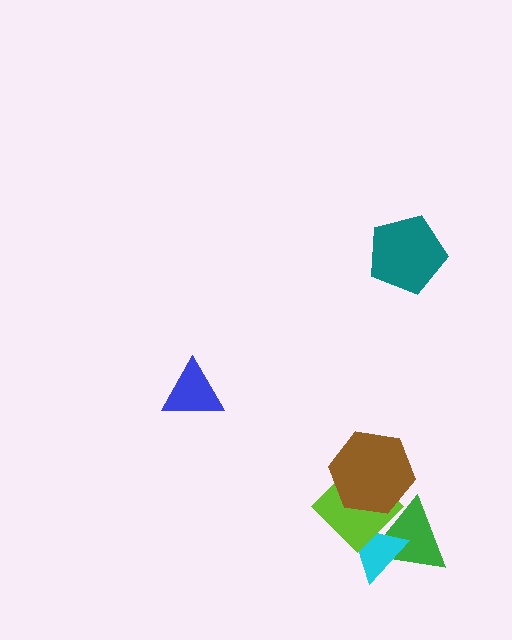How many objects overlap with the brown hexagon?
2 objects overlap with the brown hexagon.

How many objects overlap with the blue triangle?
0 objects overlap with the blue triangle.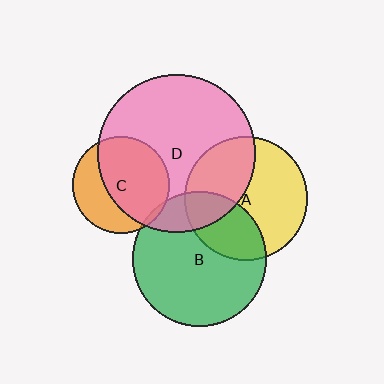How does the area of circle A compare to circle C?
Approximately 1.6 times.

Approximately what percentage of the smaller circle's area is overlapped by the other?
Approximately 20%.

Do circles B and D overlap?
Yes.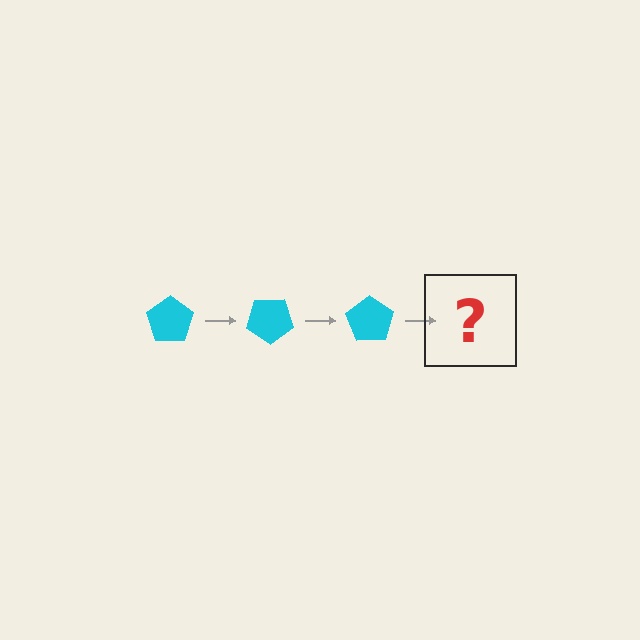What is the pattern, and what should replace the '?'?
The pattern is that the pentagon rotates 35 degrees each step. The '?' should be a cyan pentagon rotated 105 degrees.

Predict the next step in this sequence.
The next step is a cyan pentagon rotated 105 degrees.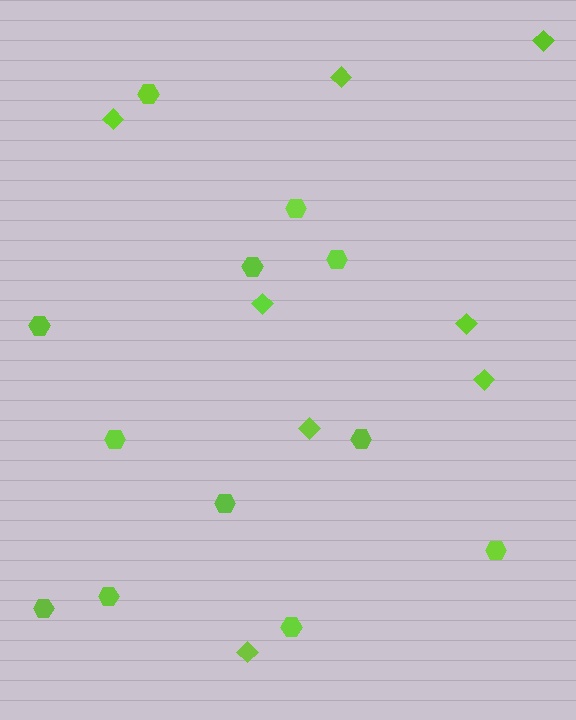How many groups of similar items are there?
There are 2 groups: one group of diamonds (8) and one group of hexagons (12).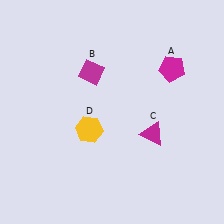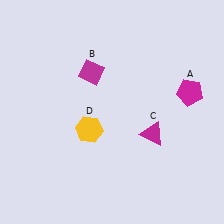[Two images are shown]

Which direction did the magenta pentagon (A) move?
The magenta pentagon (A) moved down.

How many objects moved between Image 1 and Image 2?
1 object moved between the two images.